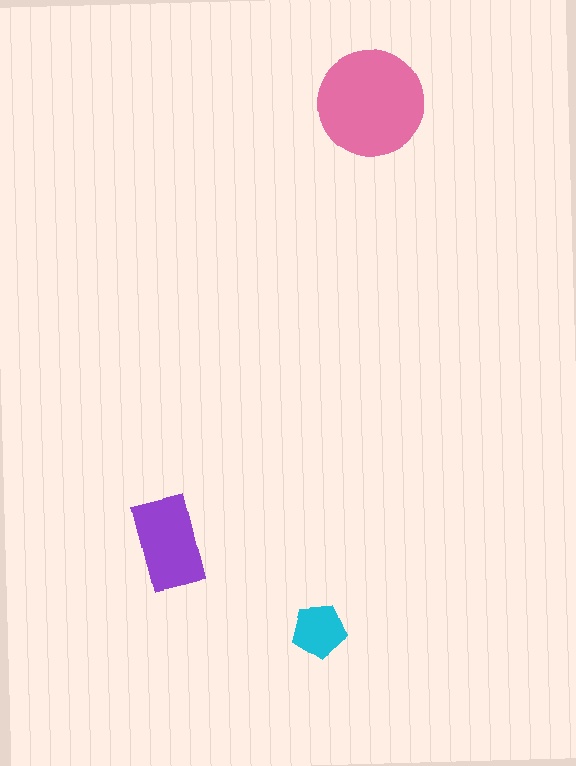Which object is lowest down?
The cyan pentagon is bottommost.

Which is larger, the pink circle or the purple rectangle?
The pink circle.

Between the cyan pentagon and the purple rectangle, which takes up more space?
The purple rectangle.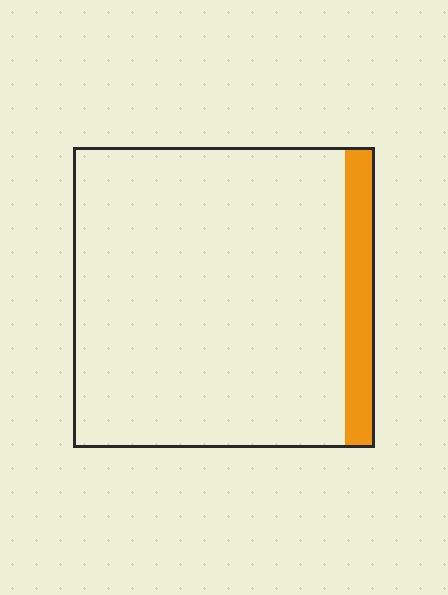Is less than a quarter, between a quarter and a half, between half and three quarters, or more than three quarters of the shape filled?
Less than a quarter.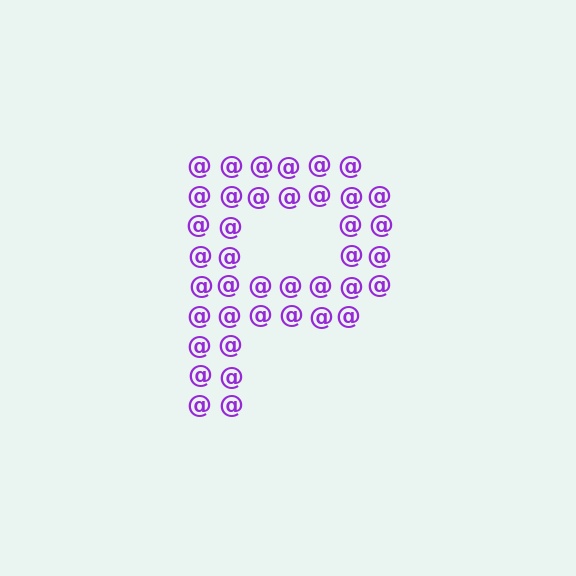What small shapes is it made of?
It is made of small at signs.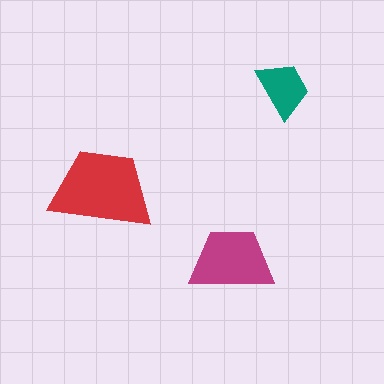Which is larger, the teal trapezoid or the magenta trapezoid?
The magenta one.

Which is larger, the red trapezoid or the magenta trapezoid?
The red one.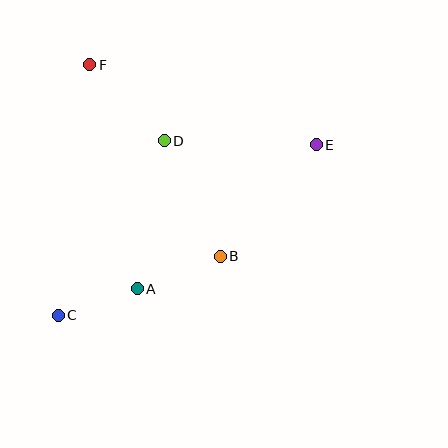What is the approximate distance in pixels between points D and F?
The distance between D and F is approximately 106 pixels.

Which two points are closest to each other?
Points A and C are closest to each other.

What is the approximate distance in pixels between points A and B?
The distance between A and B is approximately 89 pixels.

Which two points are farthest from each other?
Points C and E are farthest from each other.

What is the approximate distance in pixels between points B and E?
The distance between B and E is approximately 147 pixels.